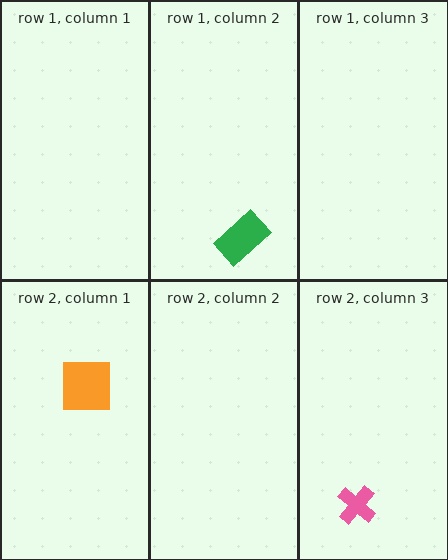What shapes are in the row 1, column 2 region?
The green rectangle.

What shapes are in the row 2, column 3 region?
The pink cross.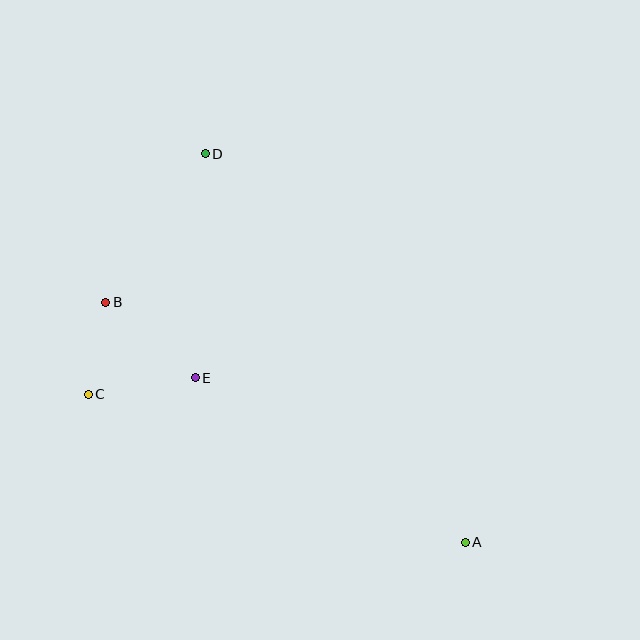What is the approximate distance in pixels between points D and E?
The distance between D and E is approximately 224 pixels.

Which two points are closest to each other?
Points B and C are closest to each other.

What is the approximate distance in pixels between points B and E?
The distance between B and E is approximately 117 pixels.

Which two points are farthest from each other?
Points A and D are farthest from each other.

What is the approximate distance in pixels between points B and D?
The distance between B and D is approximately 179 pixels.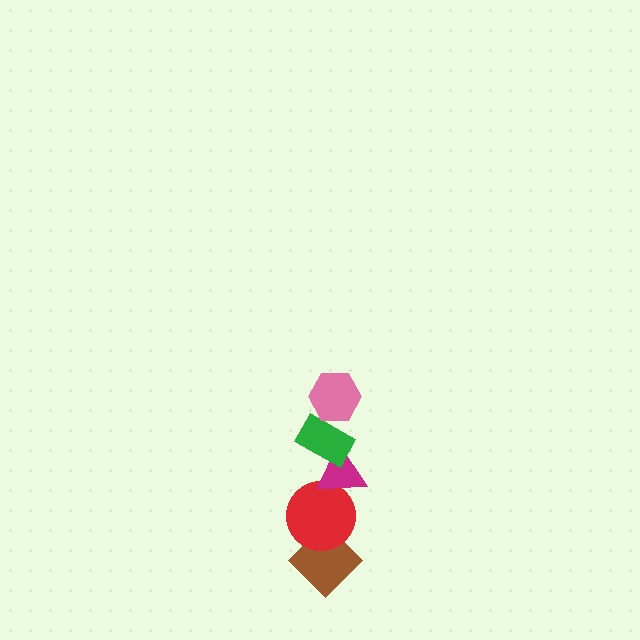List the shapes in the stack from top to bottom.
From top to bottom: the pink hexagon, the green rectangle, the magenta triangle, the red circle, the brown diamond.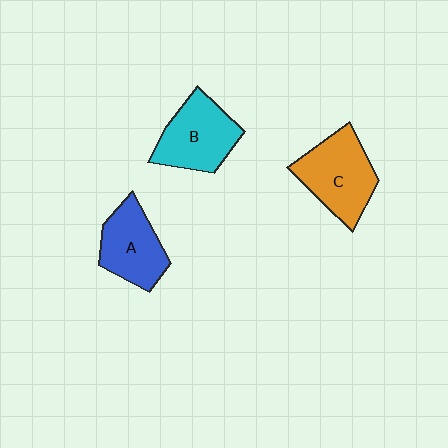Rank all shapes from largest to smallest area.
From largest to smallest: C (orange), B (cyan), A (blue).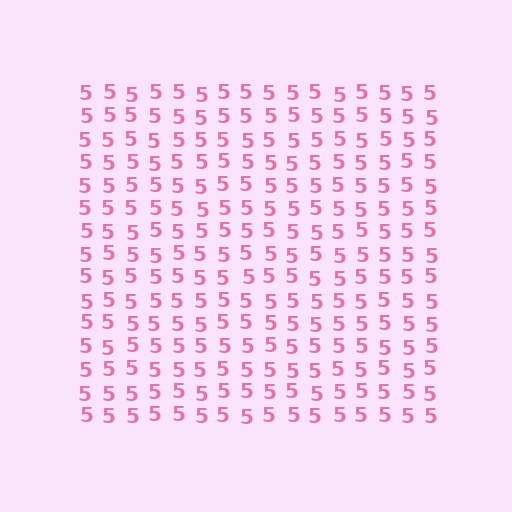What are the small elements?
The small elements are digit 5's.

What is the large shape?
The large shape is a square.